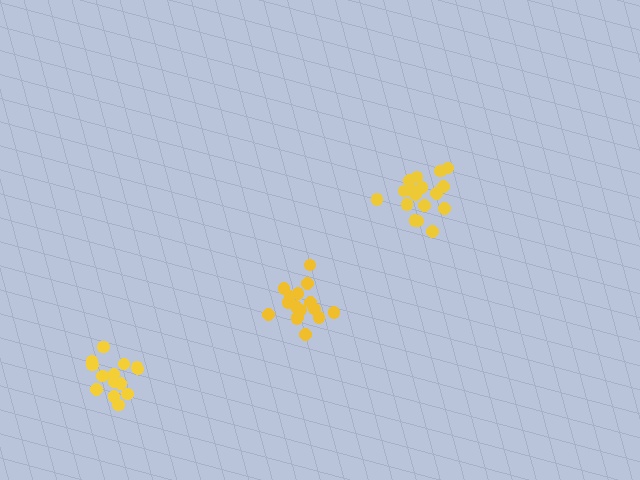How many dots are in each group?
Group 1: 17 dots, Group 2: 17 dots, Group 3: 14 dots (48 total).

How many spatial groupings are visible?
There are 3 spatial groupings.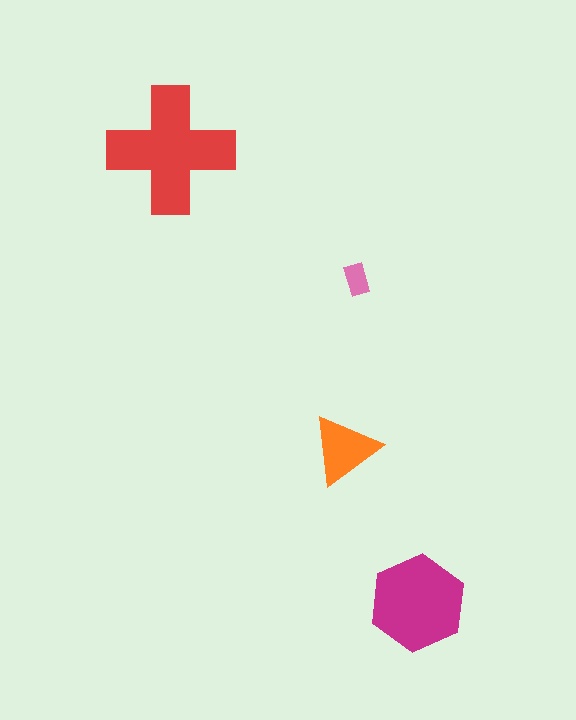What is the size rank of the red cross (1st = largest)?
1st.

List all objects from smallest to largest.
The pink rectangle, the orange triangle, the magenta hexagon, the red cross.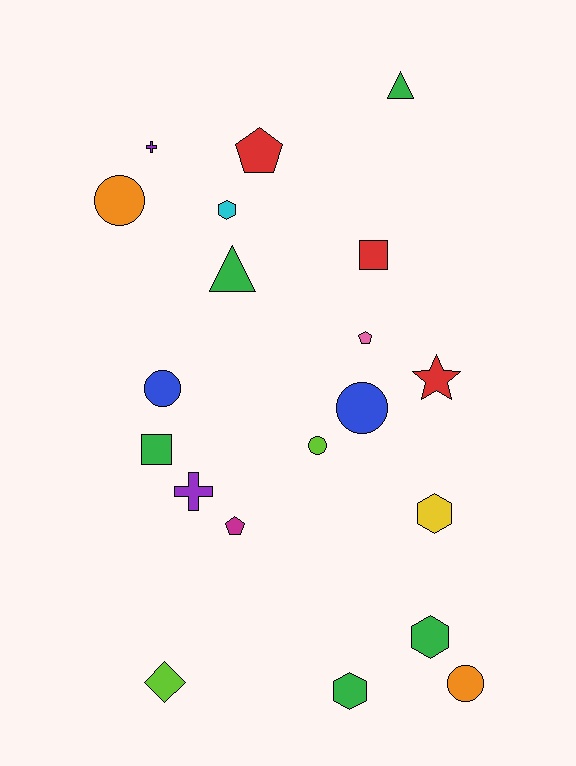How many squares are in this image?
There are 2 squares.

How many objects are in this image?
There are 20 objects.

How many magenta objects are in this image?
There is 1 magenta object.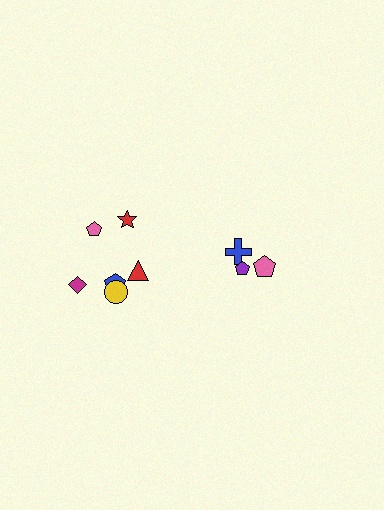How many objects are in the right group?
There are 3 objects.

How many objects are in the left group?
There are 6 objects.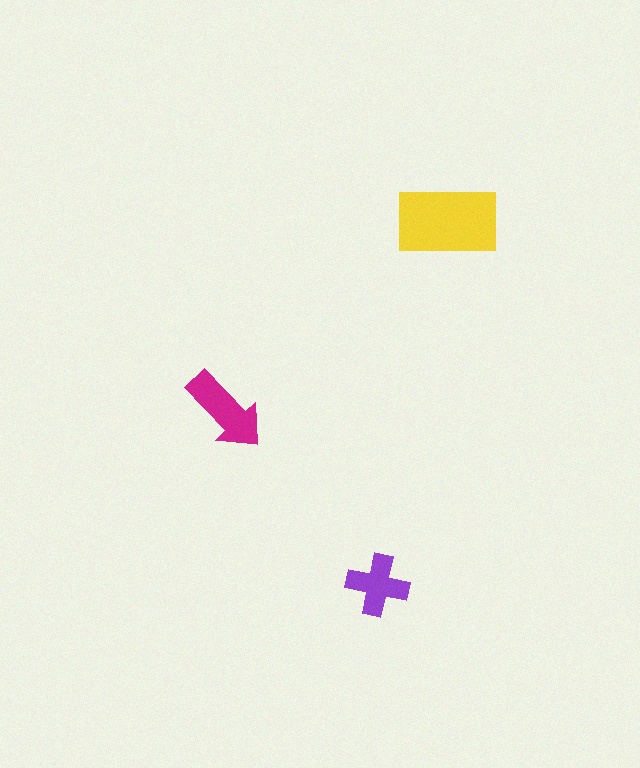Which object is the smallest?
The purple cross.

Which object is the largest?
The yellow rectangle.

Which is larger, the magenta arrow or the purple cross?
The magenta arrow.